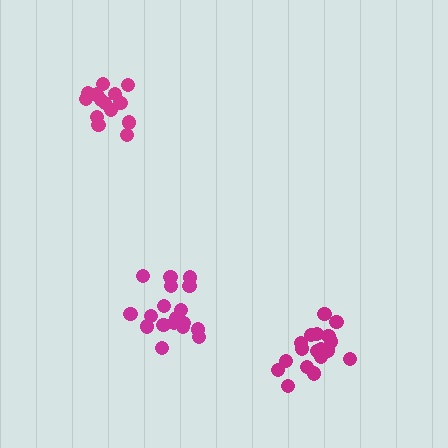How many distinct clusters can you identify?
There are 3 distinct clusters.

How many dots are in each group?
Group 1: 18 dots, Group 2: 14 dots, Group 3: 18 dots (50 total).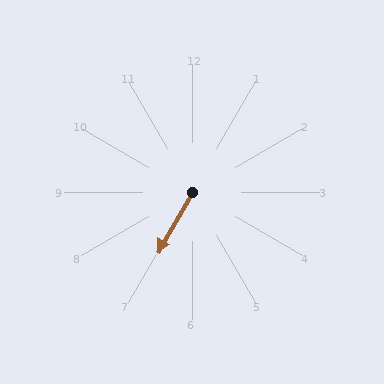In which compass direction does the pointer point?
Southwest.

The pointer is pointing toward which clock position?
Roughly 7 o'clock.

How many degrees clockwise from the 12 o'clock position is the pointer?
Approximately 210 degrees.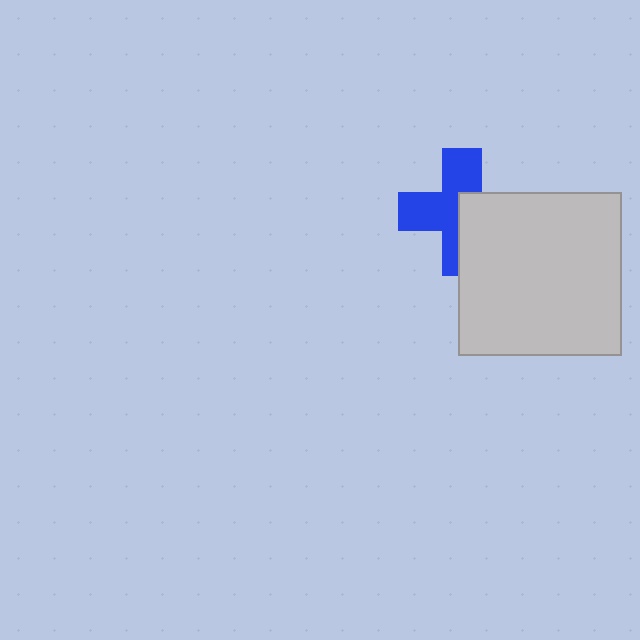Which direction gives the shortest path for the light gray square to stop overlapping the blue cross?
Moving right gives the shortest separation.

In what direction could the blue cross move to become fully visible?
The blue cross could move left. That would shift it out from behind the light gray square entirely.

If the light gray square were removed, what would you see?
You would see the complete blue cross.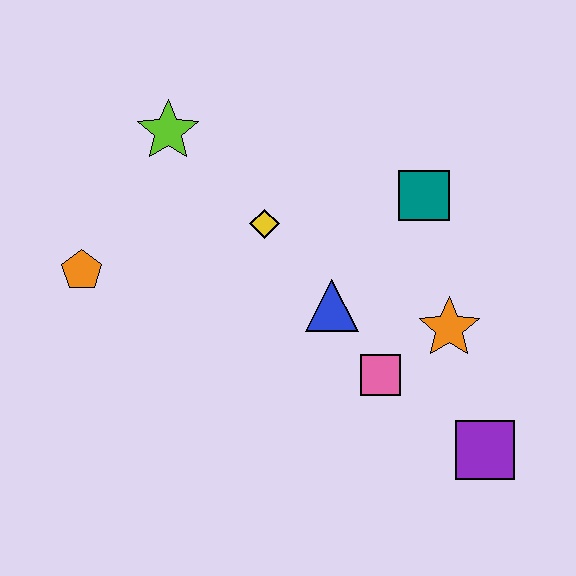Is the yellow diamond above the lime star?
No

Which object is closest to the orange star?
The pink square is closest to the orange star.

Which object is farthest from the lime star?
The purple square is farthest from the lime star.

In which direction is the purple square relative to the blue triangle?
The purple square is to the right of the blue triangle.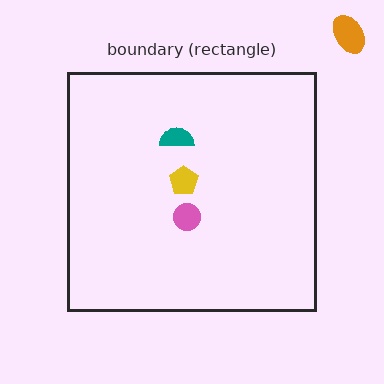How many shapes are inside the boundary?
3 inside, 1 outside.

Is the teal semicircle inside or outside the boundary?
Inside.